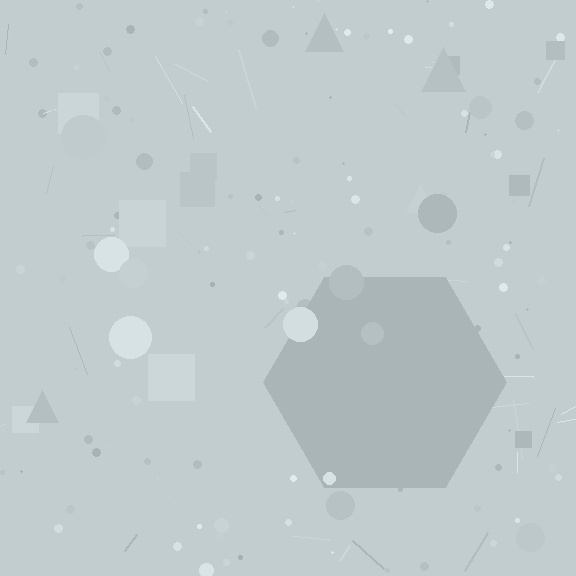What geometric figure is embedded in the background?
A hexagon is embedded in the background.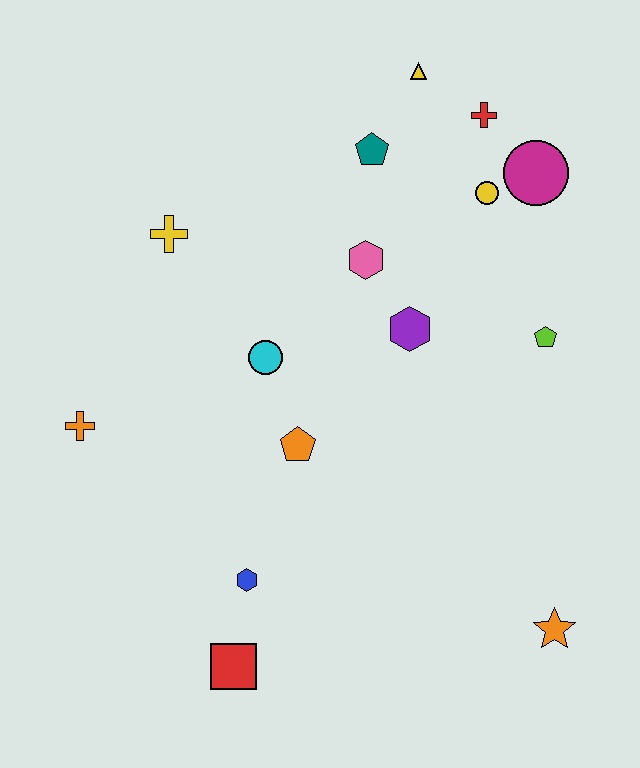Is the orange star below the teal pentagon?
Yes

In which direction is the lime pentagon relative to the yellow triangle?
The lime pentagon is below the yellow triangle.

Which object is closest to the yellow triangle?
The red cross is closest to the yellow triangle.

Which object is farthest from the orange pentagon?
The yellow triangle is farthest from the orange pentagon.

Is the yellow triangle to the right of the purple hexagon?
Yes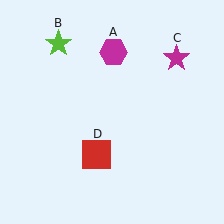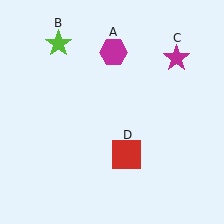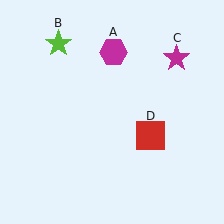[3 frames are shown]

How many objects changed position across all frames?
1 object changed position: red square (object D).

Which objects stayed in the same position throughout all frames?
Magenta hexagon (object A) and lime star (object B) and magenta star (object C) remained stationary.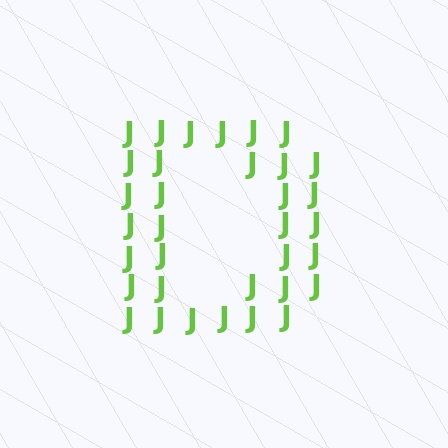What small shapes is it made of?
It is made of small letter J's.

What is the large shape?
The large shape is the letter D.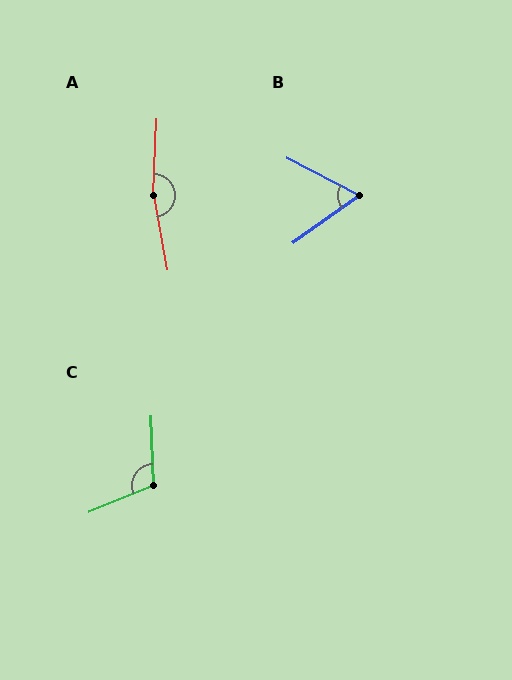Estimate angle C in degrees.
Approximately 110 degrees.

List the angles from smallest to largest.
B (63°), C (110°), A (167°).